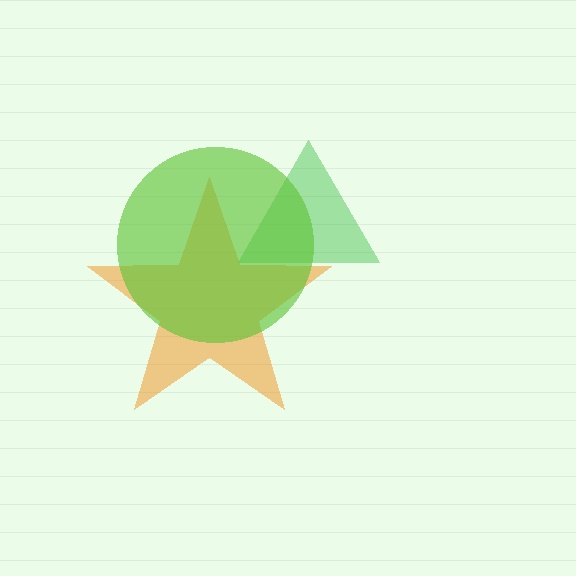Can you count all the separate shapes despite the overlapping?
Yes, there are 3 separate shapes.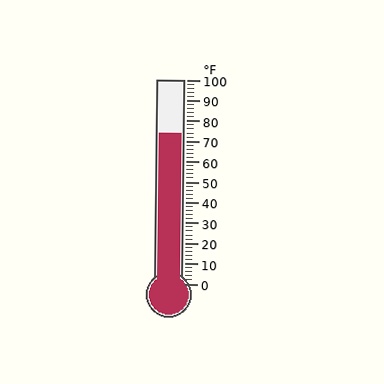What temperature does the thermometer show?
The thermometer shows approximately 74°F.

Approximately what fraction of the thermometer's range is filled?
The thermometer is filled to approximately 75% of its range.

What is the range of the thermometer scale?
The thermometer scale ranges from 0°F to 100°F.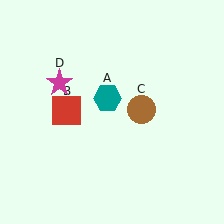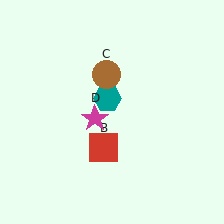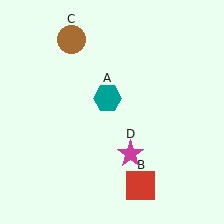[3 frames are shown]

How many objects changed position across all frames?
3 objects changed position: red square (object B), brown circle (object C), magenta star (object D).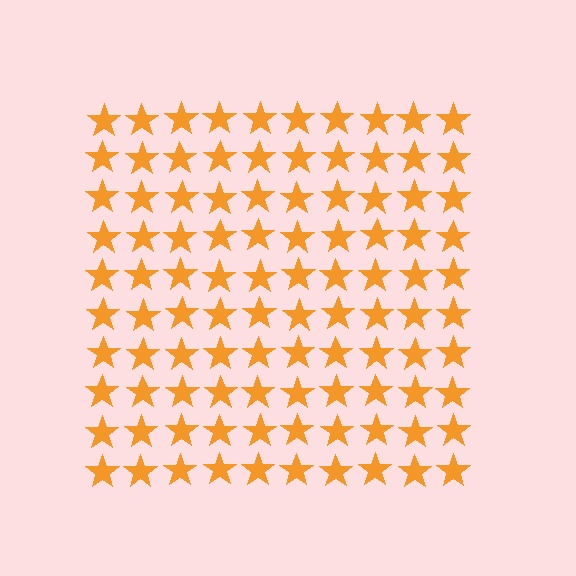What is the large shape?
The large shape is a square.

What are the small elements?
The small elements are stars.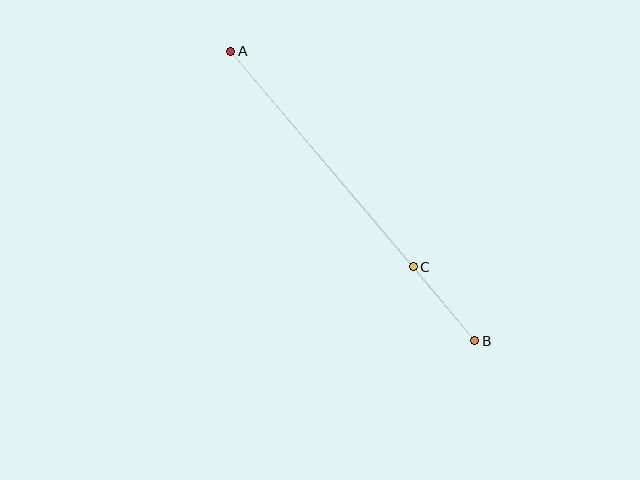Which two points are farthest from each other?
Points A and B are farthest from each other.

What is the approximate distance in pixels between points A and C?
The distance between A and C is approximately 282 pixels.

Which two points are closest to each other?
Points B and C are closest to each other.